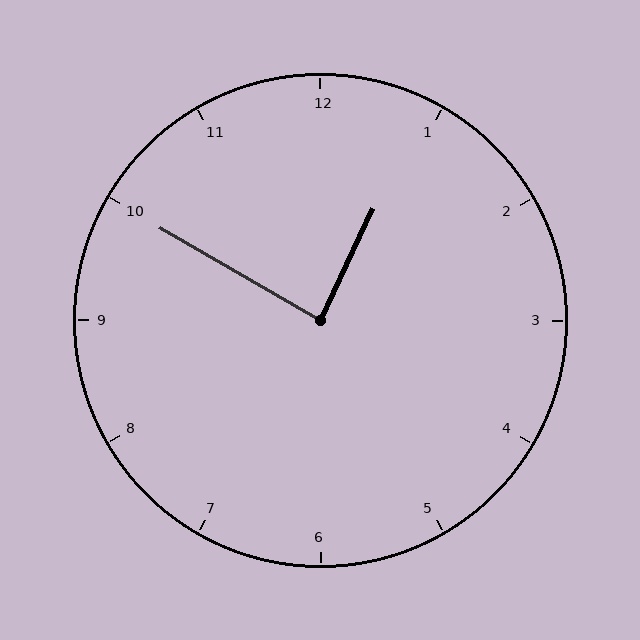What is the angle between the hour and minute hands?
Approximately 85 degrees.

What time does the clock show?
12:50.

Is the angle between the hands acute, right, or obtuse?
It is right.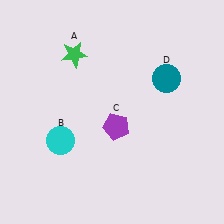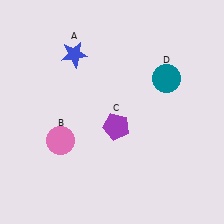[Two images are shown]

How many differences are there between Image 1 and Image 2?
There are 2 differences between the two images.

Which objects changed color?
A changed from green to blue. B changed from cyan to pink.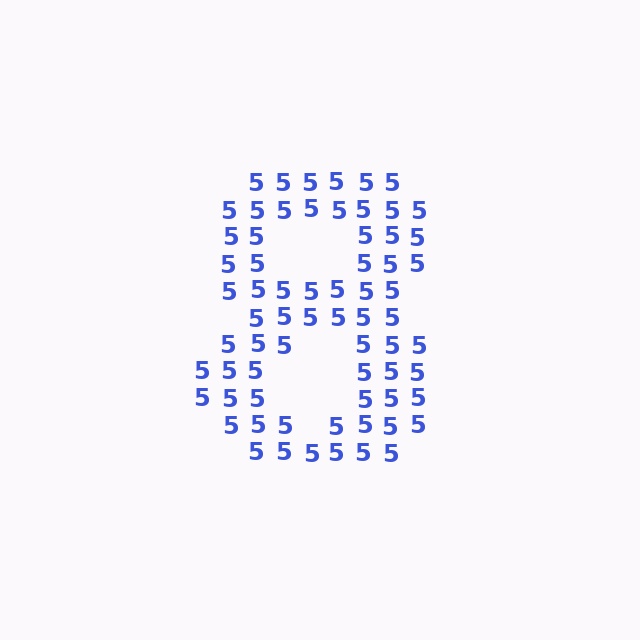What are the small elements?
The small elements are digit 5's.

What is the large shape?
The large shape is the digit 8.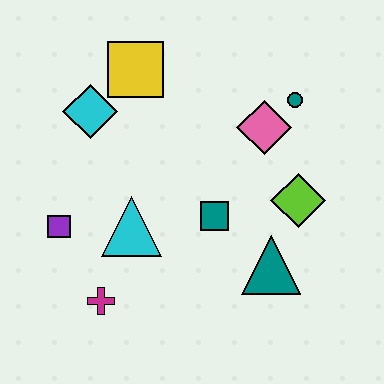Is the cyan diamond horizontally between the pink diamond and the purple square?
Yes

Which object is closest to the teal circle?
The pink diamond is closest to the teal circle.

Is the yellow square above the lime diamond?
Yes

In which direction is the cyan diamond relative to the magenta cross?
The cyan diamond is above the magenta cross.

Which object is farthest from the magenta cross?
The teal circle is farthest from the magenta cross.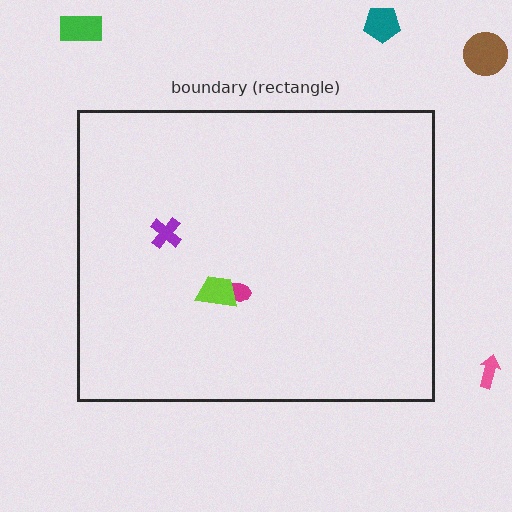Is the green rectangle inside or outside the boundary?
Outside.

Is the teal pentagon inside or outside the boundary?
Outside.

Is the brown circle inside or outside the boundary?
Outside.